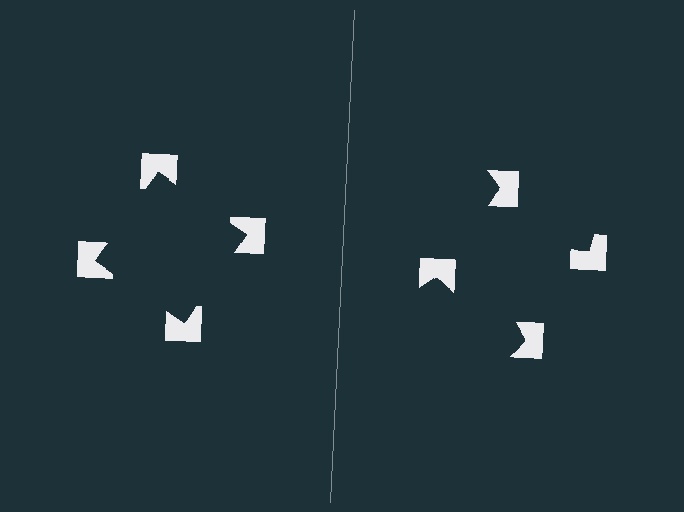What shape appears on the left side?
An illusory square.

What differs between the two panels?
The notched squares are positioned identically on both sides; only the wedge orientations differ. On the left they align to a square; on the right they are misaligned.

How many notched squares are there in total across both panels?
8 — 4 on each side.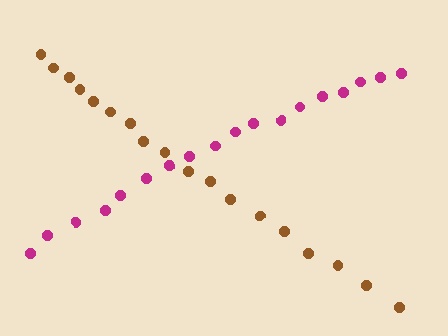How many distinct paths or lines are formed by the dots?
There are 2 distinct paths.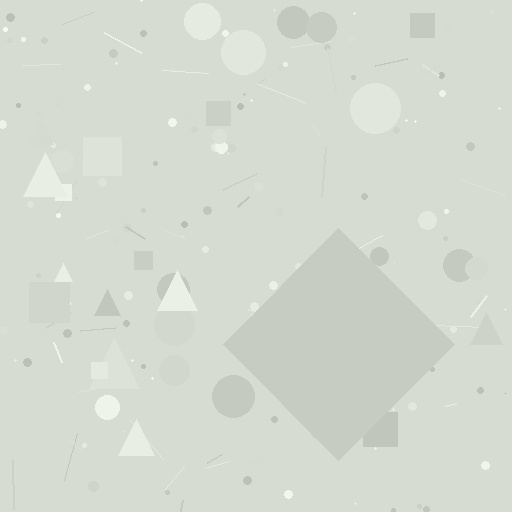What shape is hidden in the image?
A diamond is hidden in the image.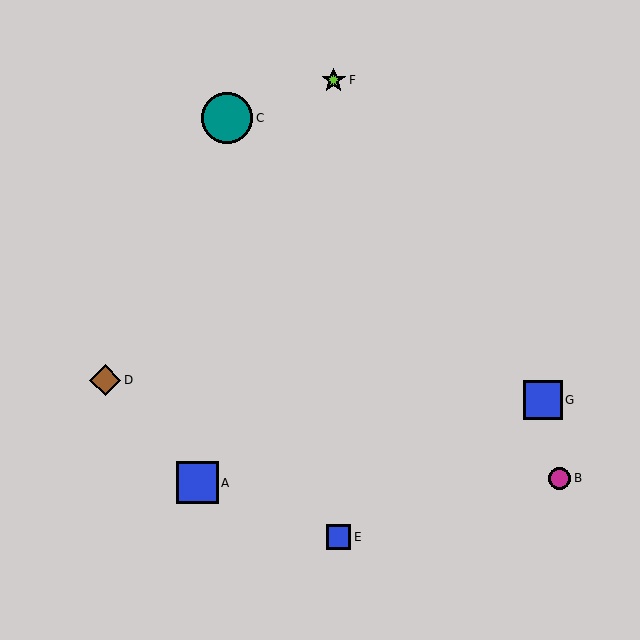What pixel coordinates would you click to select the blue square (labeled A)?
Click at (197, 483) to select the blue square A.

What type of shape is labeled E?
Shape E is a blue square.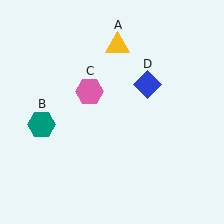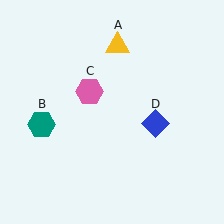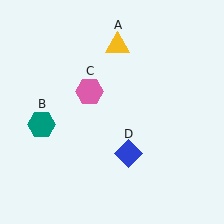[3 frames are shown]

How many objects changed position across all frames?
1 object changed position: blue diamond (object D).